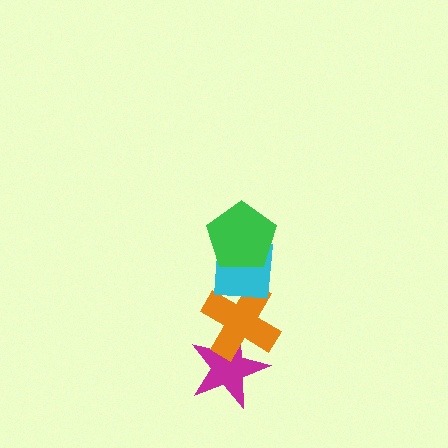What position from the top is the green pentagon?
The green pentagon is 1st from the top.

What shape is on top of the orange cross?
The cyan square is on top of the orange cross.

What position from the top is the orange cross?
The orange cross is 3rd from the top.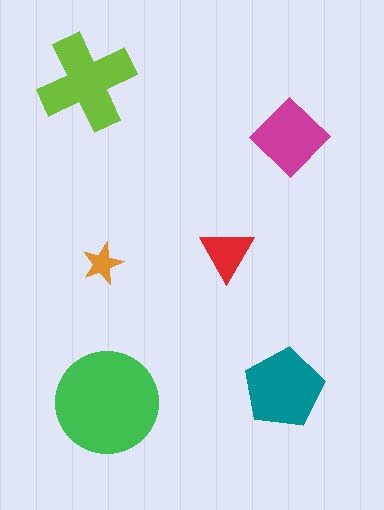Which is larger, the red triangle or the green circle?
The green circle.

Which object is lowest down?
The green circle is bottommost.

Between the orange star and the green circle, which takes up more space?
The green circle.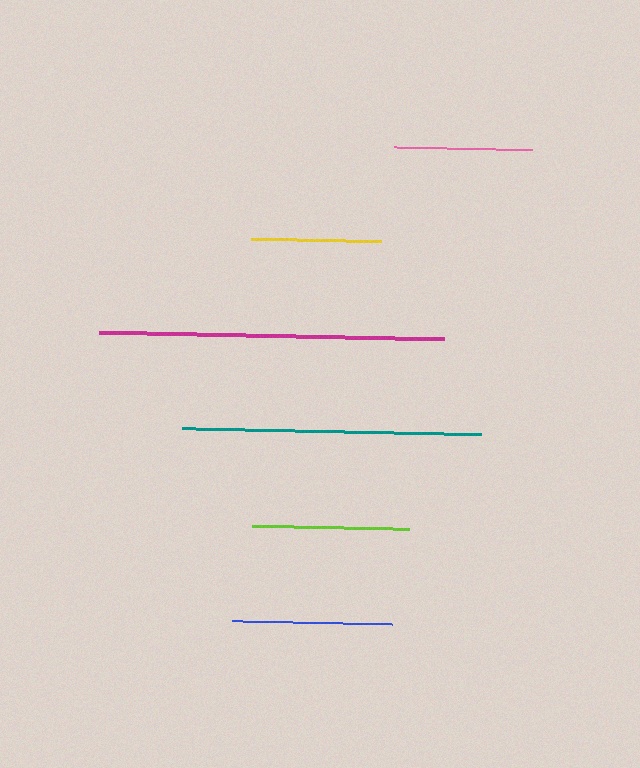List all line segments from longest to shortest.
From longest to shortest: magenta, teal, blue, lime, pink, yellow.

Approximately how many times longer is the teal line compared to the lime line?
The teal line is approximately 1.9 times the length of the lime line.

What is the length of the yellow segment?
The yellow segment is approximately 130 pixels long.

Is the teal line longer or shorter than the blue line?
The teal line is longer than the blue line.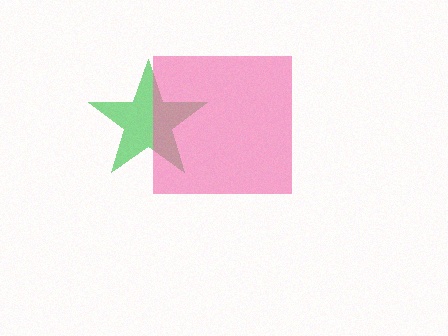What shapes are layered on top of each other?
The layered shapes are: a green star, a pink square.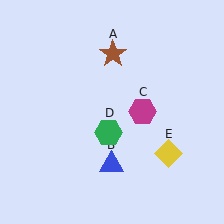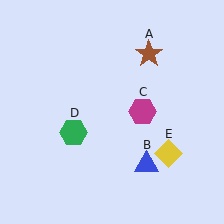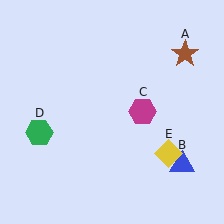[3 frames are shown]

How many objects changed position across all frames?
3 objects changed position: brown star (object A), blue triangle (object B), green hexagon (object D).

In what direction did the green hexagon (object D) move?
The green hexagon (object D) moved left.